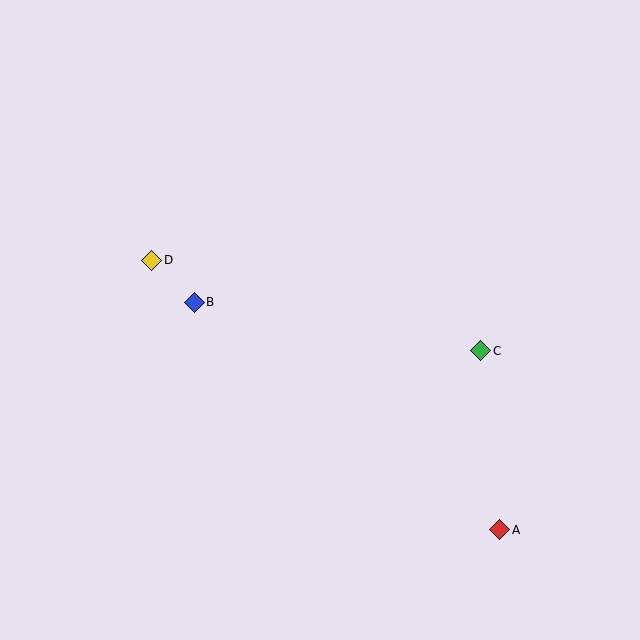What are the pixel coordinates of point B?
Point B is at (194, 302).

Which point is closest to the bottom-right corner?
Point A is closest to the bottom-right corner.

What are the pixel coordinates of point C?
Point C is at (481, 351).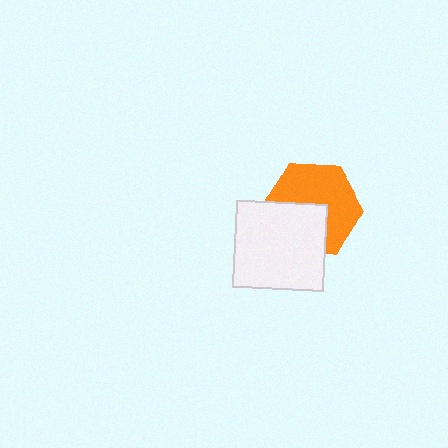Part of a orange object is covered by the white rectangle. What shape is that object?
It is a hexagon.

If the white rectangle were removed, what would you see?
You would see the complete orange hexagon.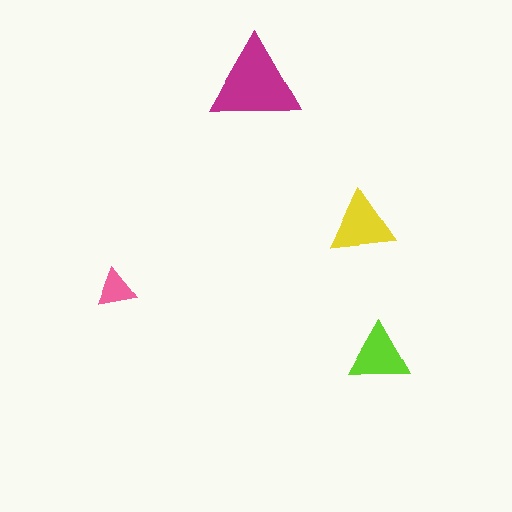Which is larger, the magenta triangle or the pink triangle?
The magenta one.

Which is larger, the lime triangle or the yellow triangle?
The yellow one.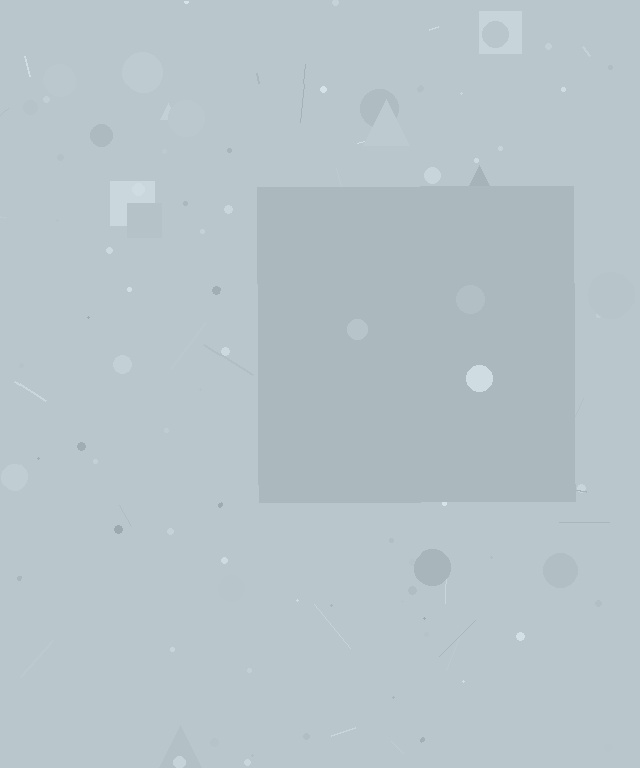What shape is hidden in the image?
A square is hidden in the image.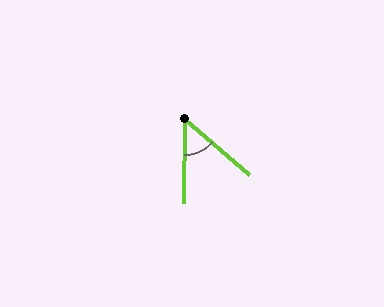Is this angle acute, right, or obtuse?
It is acute.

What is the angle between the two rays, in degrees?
Approximately 50 degrees.